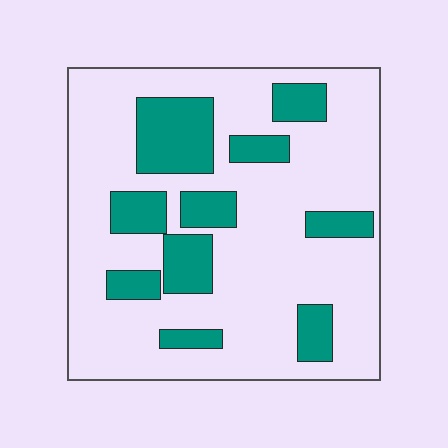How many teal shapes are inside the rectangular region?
10.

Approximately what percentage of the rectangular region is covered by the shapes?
Approximately 25%.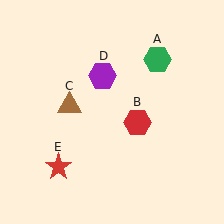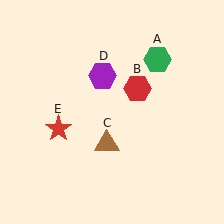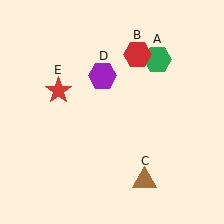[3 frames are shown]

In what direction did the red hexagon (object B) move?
The red hexagon (object B) moved up.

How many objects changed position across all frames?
3 objects changed position: red hexagon (object B), brown triangle (object C), red star (object E).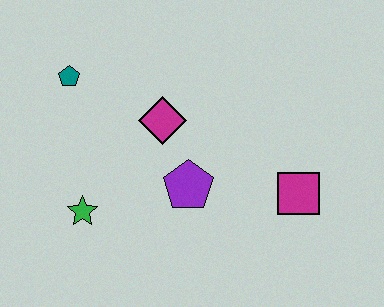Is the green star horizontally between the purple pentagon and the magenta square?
No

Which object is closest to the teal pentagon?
The magenta diamond is closest to the teal pentagon.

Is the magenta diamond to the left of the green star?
No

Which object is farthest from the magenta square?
The teal pentagon is farthest from the magenta square.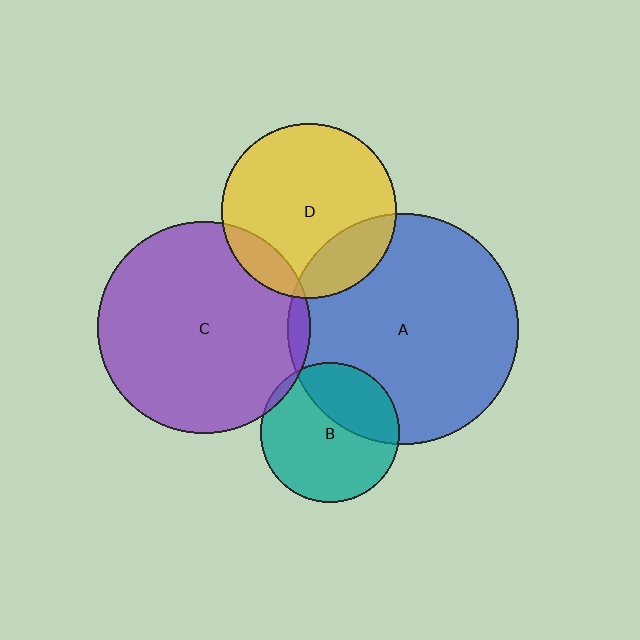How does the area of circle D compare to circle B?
Approximately 1.6 times.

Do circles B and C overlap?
Yes.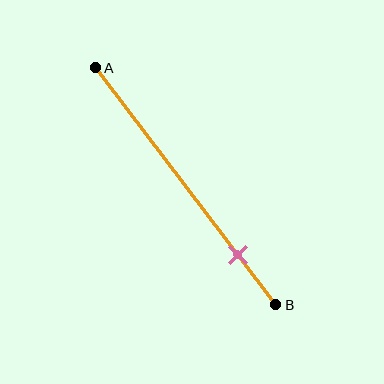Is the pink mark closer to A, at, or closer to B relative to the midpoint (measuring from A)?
The pink mark is closer to point B than the midpoint of segment AB.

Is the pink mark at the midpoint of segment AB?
No, the mark is at about 80% from A, not at the 50% midpoint.